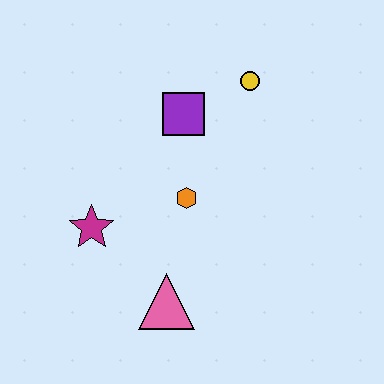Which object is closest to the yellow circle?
The purple square is closest to the yellow circle.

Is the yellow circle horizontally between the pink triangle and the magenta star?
No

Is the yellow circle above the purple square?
Yes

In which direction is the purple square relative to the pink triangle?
The purple square is above the pink triangle.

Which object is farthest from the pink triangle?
The yellow circle is farthest from the pink triangle.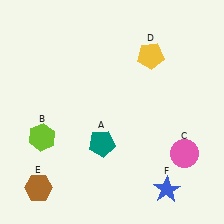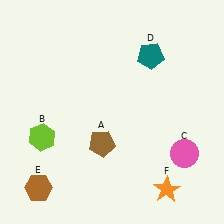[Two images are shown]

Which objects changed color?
A changed from teal to brown. D changed from yellow to teal. F changed from blue to orange.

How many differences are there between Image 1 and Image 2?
There are 3 differences between the two images.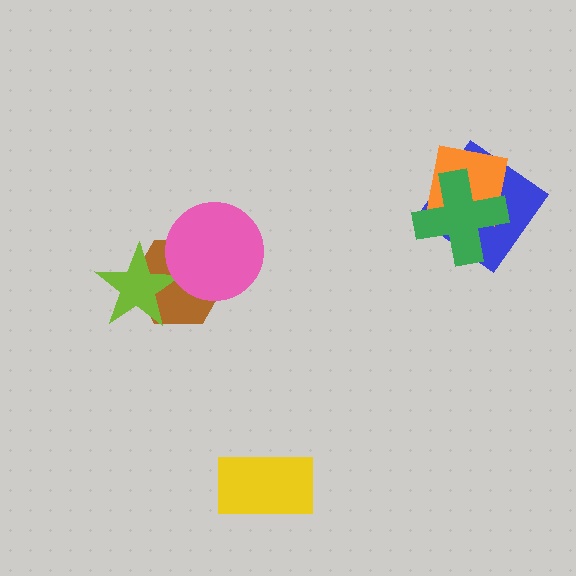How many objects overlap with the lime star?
2 objects overlap with the lime star.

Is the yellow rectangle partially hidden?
No, no other shape covers it.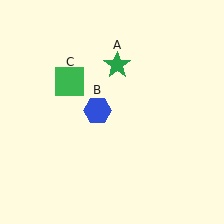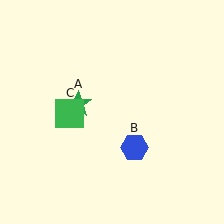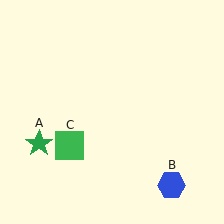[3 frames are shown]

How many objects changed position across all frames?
3 objects changed position: green star (object A), blue hexagon (object B), green square (object C).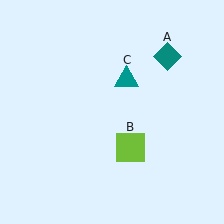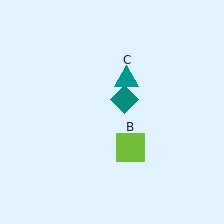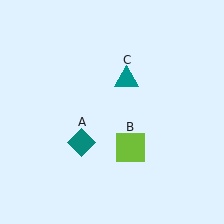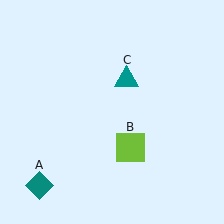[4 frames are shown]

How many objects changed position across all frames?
1 object changed position: teal diamond (object A).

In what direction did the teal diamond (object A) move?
The teal diamond (object A) moved down and to the left.